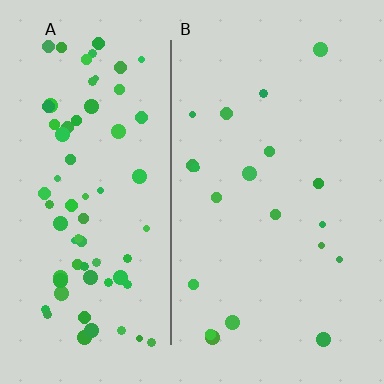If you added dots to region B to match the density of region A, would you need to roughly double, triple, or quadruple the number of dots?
Approximately quadruple.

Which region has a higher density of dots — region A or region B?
A (the left).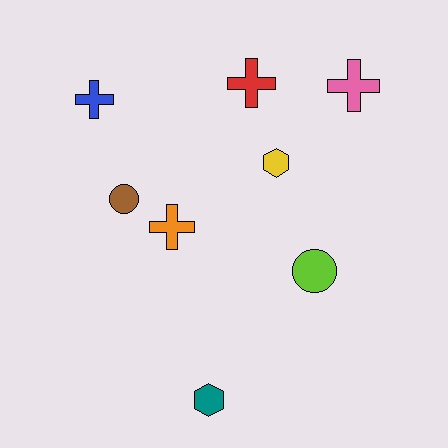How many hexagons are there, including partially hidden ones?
There are 2 hexagons.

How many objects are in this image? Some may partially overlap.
There are 8 objects.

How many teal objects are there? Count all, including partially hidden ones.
There is 1 teal object.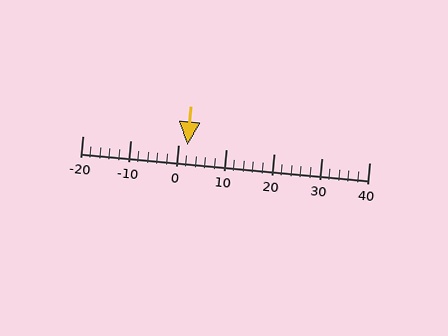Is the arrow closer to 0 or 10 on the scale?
The arrow is closer to 0.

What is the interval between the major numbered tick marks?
The major tick marks are spaced 10 units apart.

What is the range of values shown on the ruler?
The ruler shows values from -20 to 40.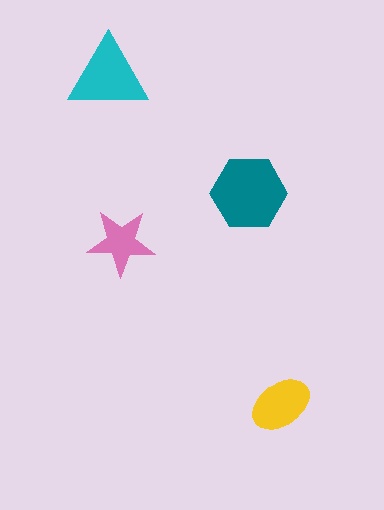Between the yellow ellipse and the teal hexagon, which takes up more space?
The teal hexagon.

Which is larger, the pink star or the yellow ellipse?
The yellow ellipse.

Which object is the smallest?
The pink star.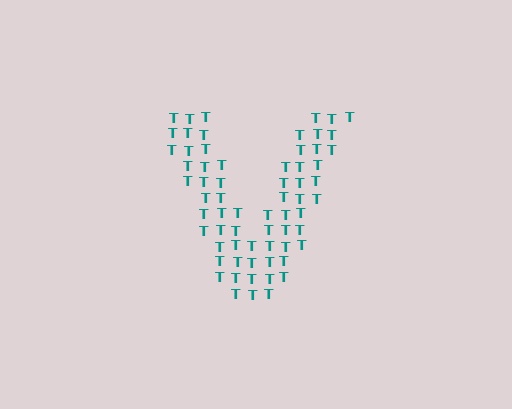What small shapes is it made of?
It is made of small letter T's.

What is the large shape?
The large shape is the letter V.